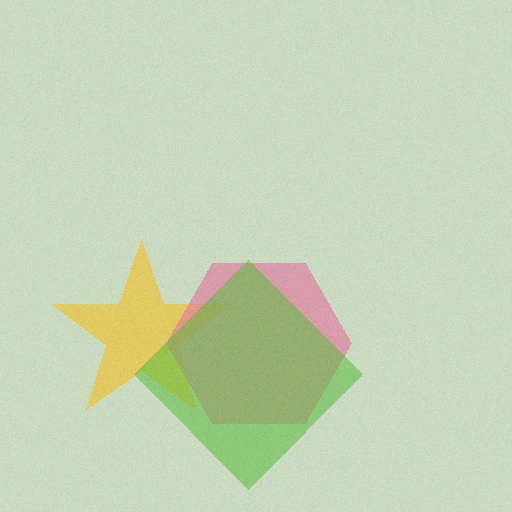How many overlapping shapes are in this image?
There are 3 overlapping shapes in the image.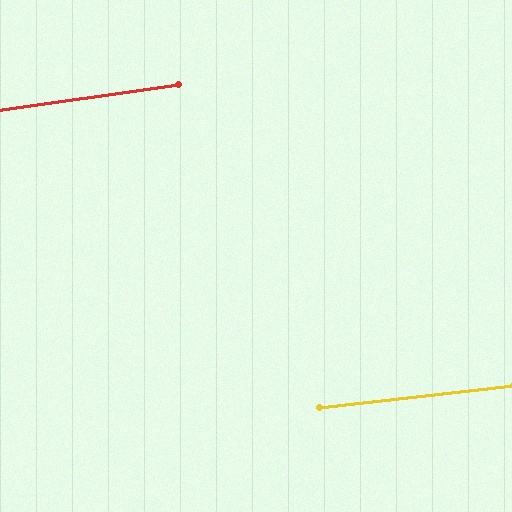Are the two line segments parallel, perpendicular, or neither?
Parallel — their directions differ by only 1.7°.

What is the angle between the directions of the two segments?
Approximately 2 degrees.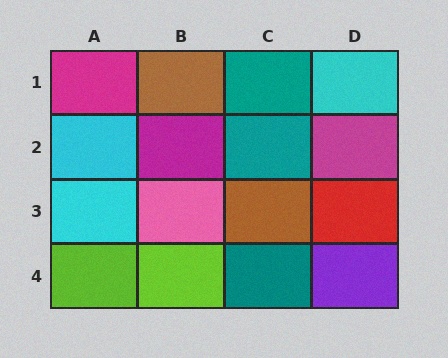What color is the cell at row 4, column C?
Teal.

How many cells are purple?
1 cell is purple.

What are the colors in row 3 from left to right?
Cyan, pink, brown, red.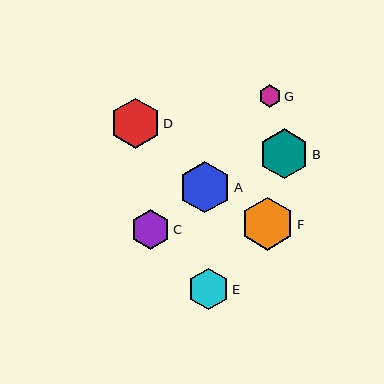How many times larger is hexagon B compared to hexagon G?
Hexagon B is approximately 2.2 times the size of hexagon G.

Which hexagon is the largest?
Hexagon F is the largest with a size of approximately 53 pixels.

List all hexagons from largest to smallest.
From largest to smallest: F, A, D, B, E, C, G.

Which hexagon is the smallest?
Hexagon G is the smallest with a size of approximately 23 pixels.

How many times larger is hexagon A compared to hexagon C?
Hexagon A is approximately 1.3 times the size of hexagon C.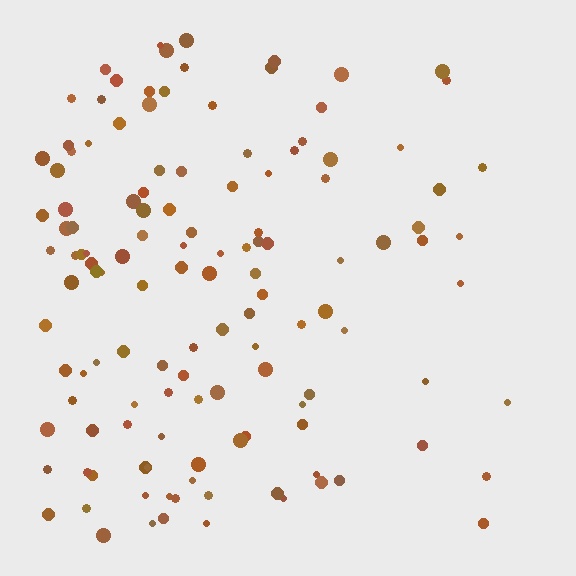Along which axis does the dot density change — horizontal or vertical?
Horizontal.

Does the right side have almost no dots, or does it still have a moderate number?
Still a moderate number, just noticeably fewer than the left.